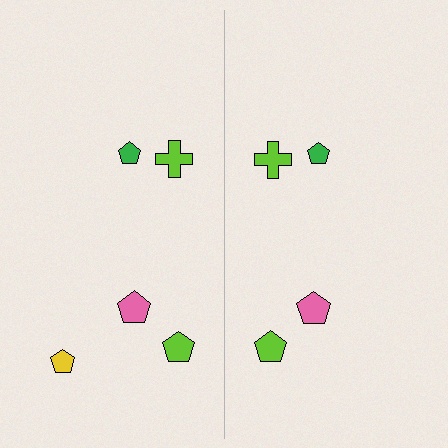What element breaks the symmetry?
A yellow pentagon is missing from the right side.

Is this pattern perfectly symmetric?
No, the pattern is not perfectly symmetric. A yellow pentagon is missing from the right side.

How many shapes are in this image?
There are 9 shapes in this image.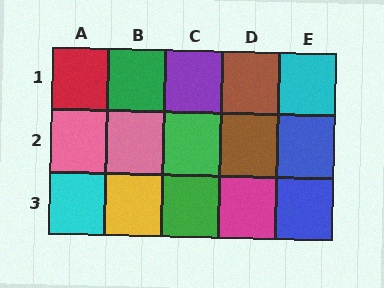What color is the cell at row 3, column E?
Blue.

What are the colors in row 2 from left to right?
Pink, pink, green, brown, blue.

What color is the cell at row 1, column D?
Brown.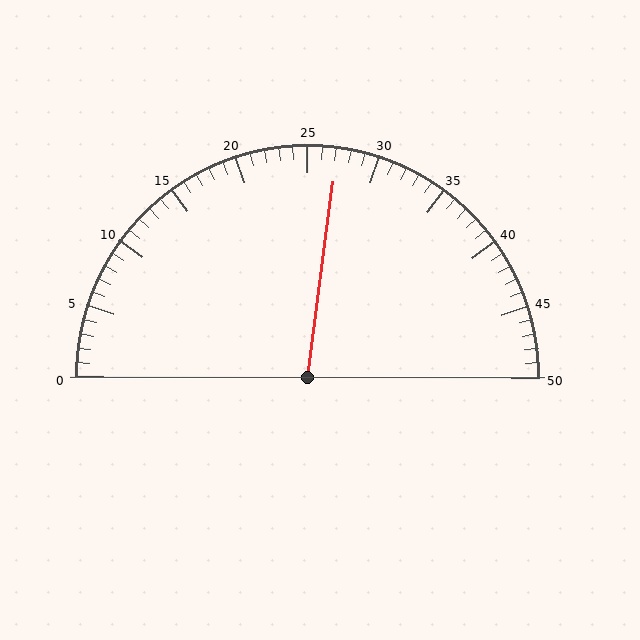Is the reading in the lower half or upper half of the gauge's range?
The reading is in the upper half of the range (0 to 50).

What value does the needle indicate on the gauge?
The needle indicates approximately 27.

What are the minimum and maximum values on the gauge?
The gauge ranges from 0 to 50.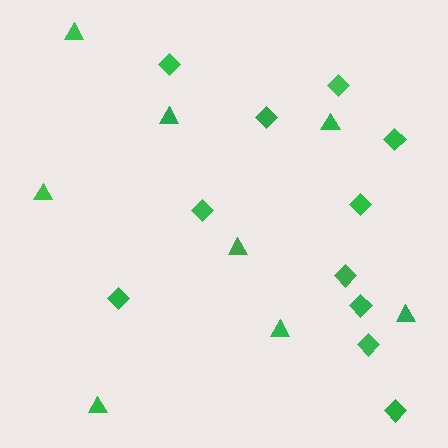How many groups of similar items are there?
There are 2 groups: one group of diamonds (11) and one group of triangles (8).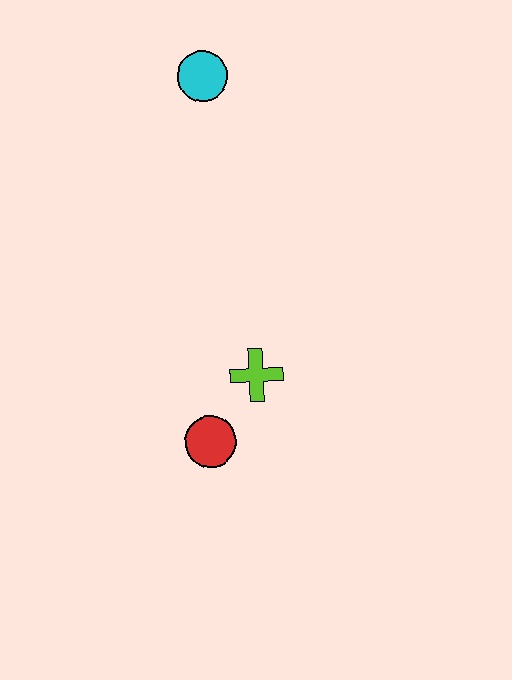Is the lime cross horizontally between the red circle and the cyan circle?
No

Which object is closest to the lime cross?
The red circle is closest to the lime cross.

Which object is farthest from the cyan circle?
The red circle is farthest from the cyan circle.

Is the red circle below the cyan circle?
Yes